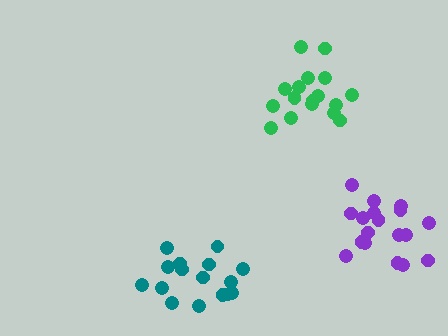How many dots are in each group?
Group 1: 16 dots, Group 2: 18 dots, Group 3: 17 dots (51 total).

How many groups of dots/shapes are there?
There are 3 groups.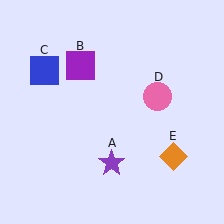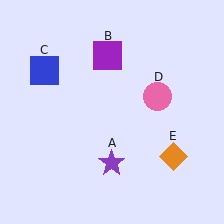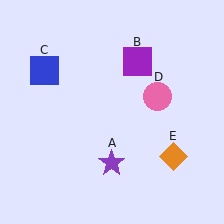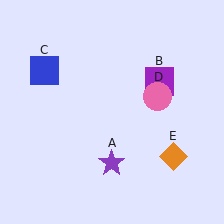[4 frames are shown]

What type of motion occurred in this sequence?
The purple square (object B) rotated clockwise around the center of the scene.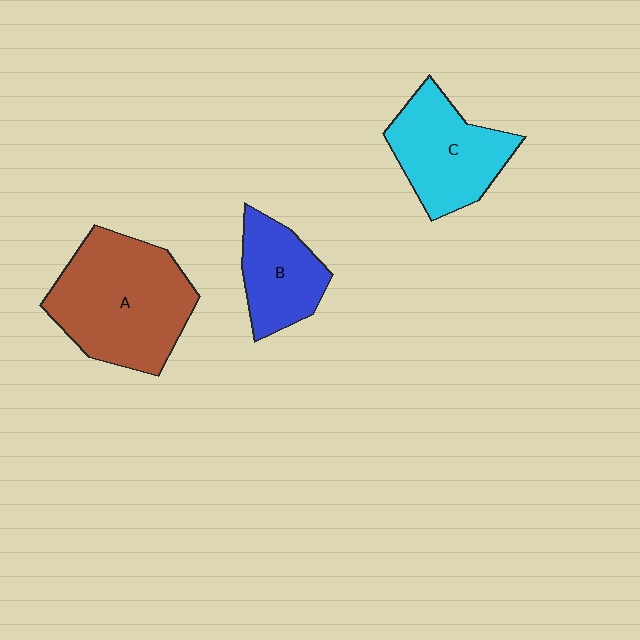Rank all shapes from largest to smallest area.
From largest to smallest: A (brown), C (cyan), B (blue).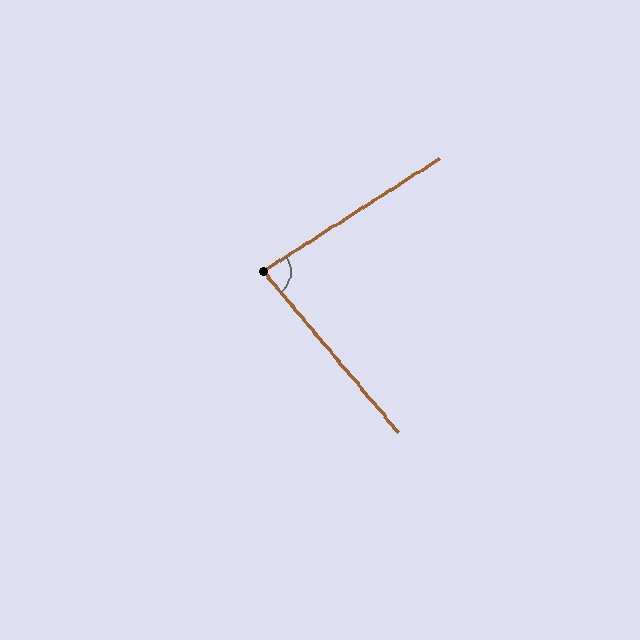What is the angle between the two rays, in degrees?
Approximately 83 degrees.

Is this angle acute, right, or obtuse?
It is acute.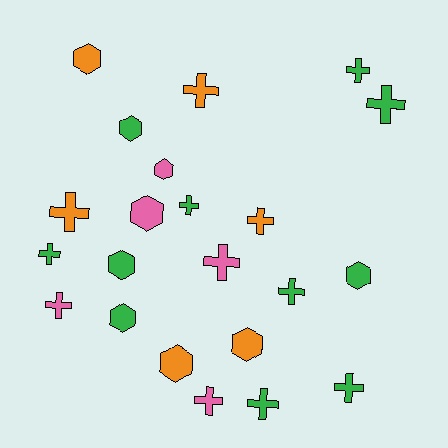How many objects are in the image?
There are 22 objects.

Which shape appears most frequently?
Cross, with 13 objects.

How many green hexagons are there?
There are 4 green hexagons.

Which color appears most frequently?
Green, with 11 objects.